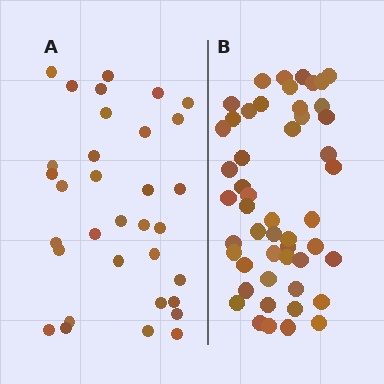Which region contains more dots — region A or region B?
Region B (the right region) has more dots.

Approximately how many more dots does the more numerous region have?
Region B has approximately 15 more dots than region A.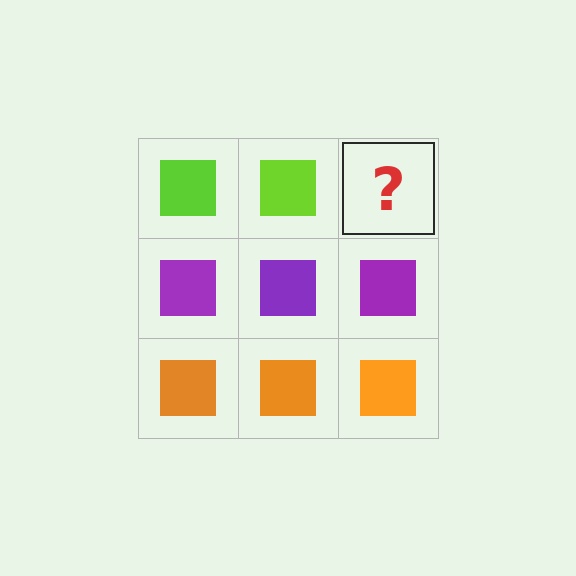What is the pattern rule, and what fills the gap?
The rule is that each row has a consistent color. The gap should be filled with a lime square.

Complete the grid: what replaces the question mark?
The question mark should be replaced with a lime square.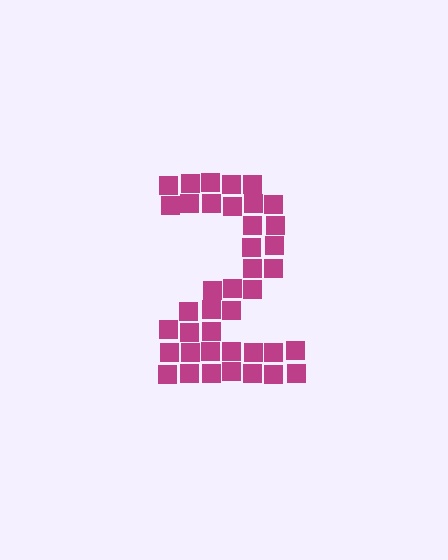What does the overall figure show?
The overall figure shows the digit 2.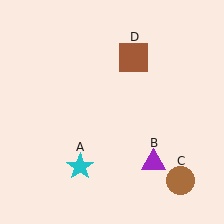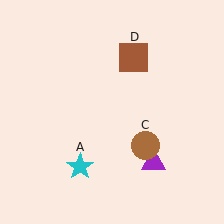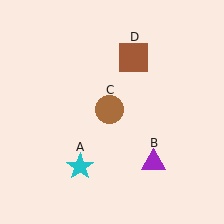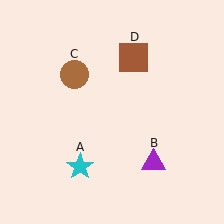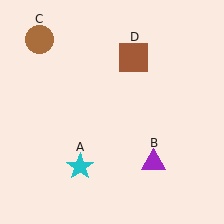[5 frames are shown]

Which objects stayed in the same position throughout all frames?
Cyan star (object A) and purple triangle (object B) and brown square (object D) remained stationary.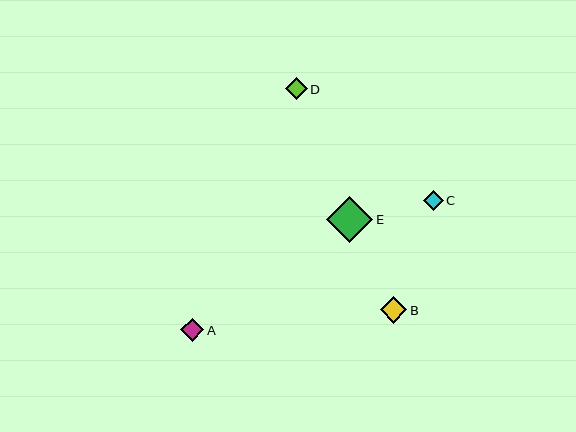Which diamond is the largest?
Diamond E is the largest with a size of approximately 46 pixels.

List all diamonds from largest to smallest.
From largest to smallest: E, B, A, D, C.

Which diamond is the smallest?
Diamond C is the smallest with a size of approximately 20 pixels.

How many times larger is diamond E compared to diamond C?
Diamond E is approximately 2.4 times the size of diamond C.